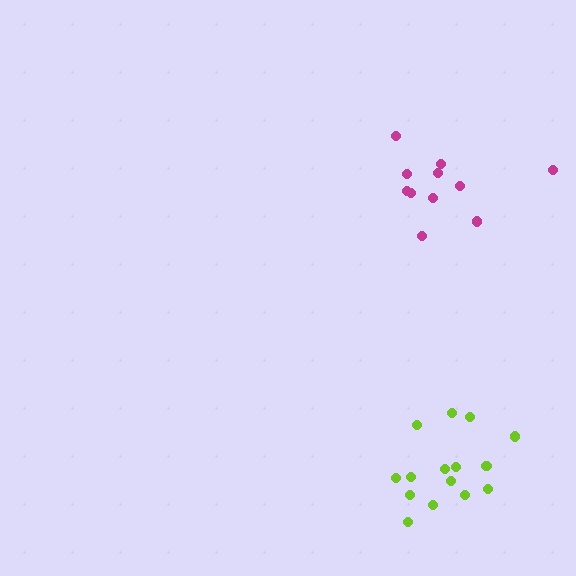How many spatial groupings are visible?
There are 2 spatial groupings.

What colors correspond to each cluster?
The clusters are colored: magenta, lime.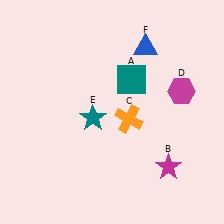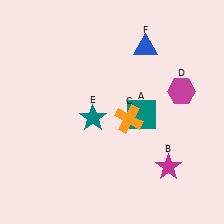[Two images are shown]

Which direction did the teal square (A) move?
The teal square (A) moved down.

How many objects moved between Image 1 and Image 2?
1 object moved between the two images.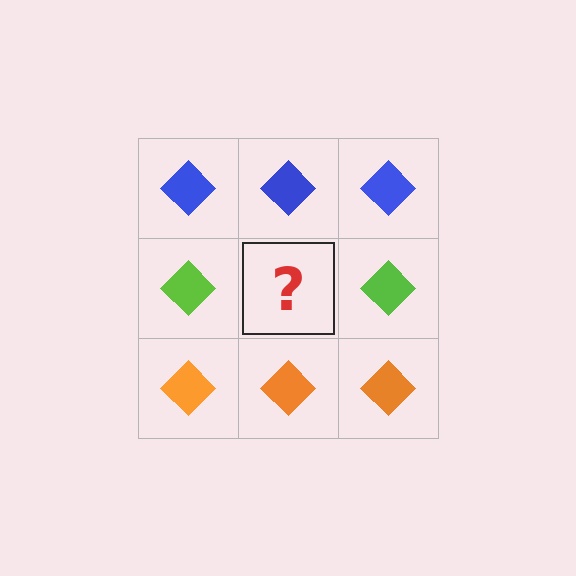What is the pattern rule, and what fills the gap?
The rule is that each row has a consistent color. The gap should be filled with a lime diamond.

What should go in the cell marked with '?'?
The missing cell should contain a lime diamond.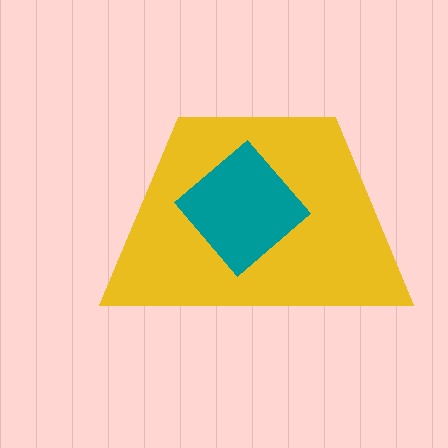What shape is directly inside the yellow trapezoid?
The teal diamond.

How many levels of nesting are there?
2.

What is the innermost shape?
The teal diamond.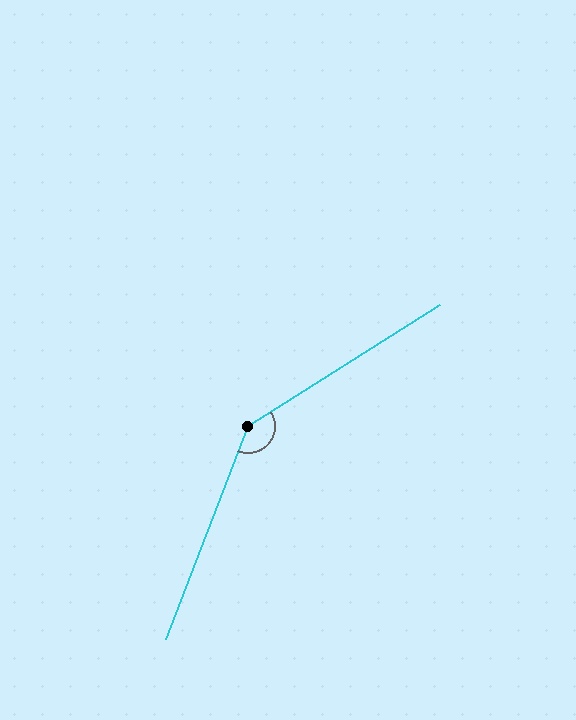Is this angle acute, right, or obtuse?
It is obtuse.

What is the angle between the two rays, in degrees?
Approximately 143 degrees.